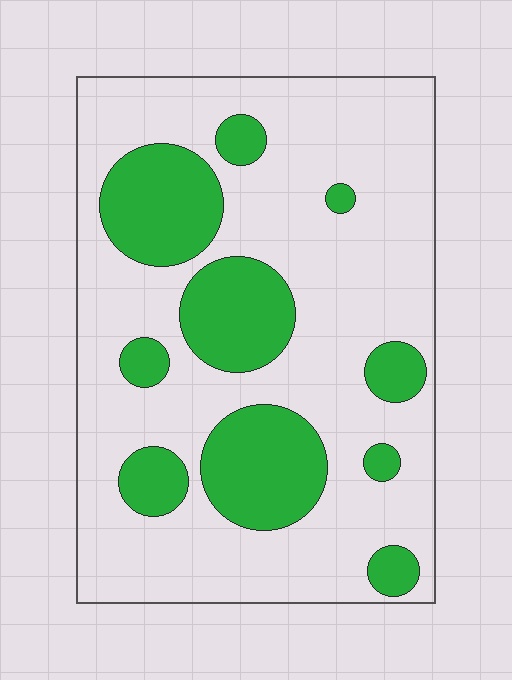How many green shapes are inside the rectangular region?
10.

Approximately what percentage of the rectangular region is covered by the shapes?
Approximately 25%.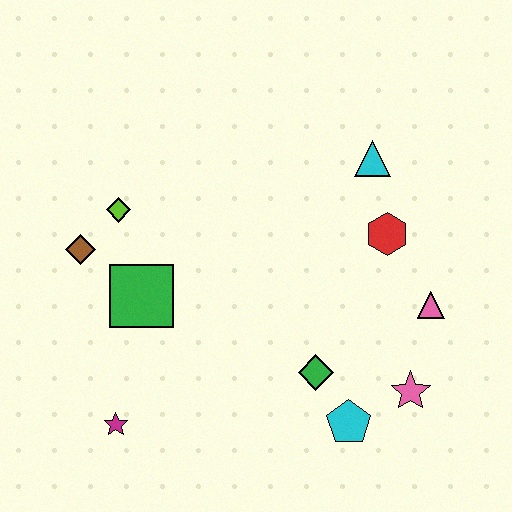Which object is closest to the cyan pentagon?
The green diamond is closest to the cyan pentagon.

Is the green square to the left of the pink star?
Yes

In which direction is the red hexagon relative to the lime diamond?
The red hexagon is to the right of the lime diamond.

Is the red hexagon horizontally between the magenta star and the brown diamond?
No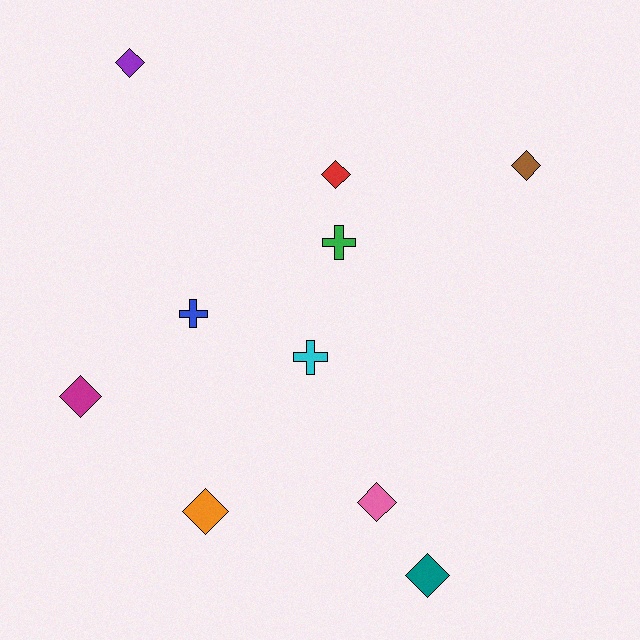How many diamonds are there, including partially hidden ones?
There are 7 diamonds.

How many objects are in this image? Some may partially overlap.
There are 10 objects.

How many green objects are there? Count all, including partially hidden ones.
There is 1 green object.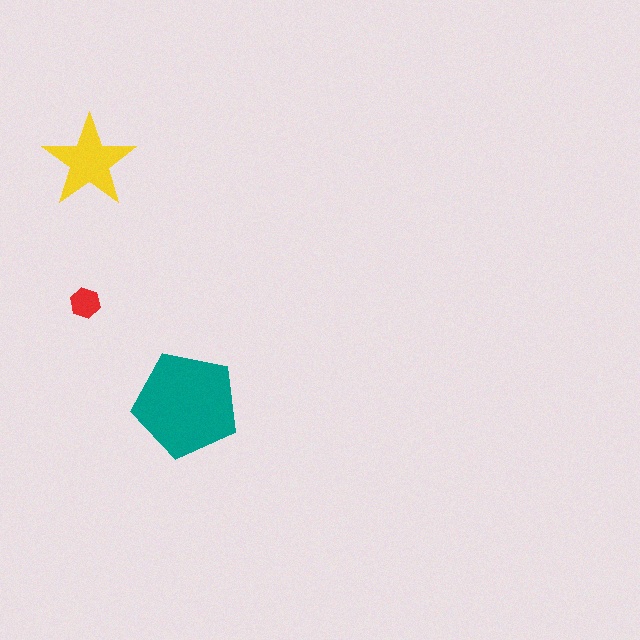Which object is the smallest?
The red hexagon.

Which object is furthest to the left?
The red hexagon is leftmost.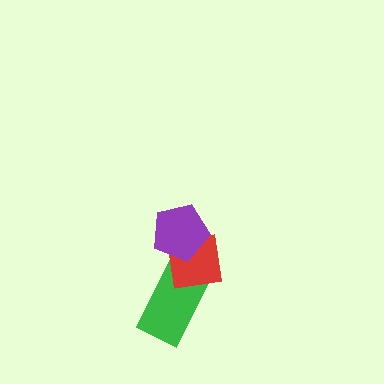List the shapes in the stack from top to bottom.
From top to bottom: the purple pentagon, the red square, the green rectangle.